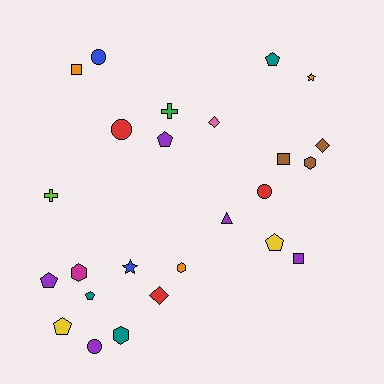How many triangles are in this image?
There is 1 triangle.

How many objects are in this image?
There are 25 objects.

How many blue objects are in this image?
There are 2 blue objects.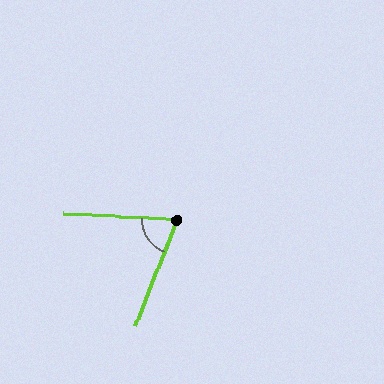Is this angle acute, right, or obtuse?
It is acute.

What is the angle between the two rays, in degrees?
Approximately 72 degrees.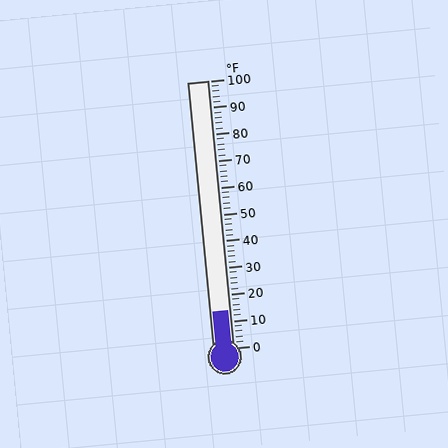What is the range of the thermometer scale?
The thermometer scale ranges from 0°F to 100°F.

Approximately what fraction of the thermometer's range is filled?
The thermometer is filled to approximately 15% of its range.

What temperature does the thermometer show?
The thermometer shows approximately 14°F.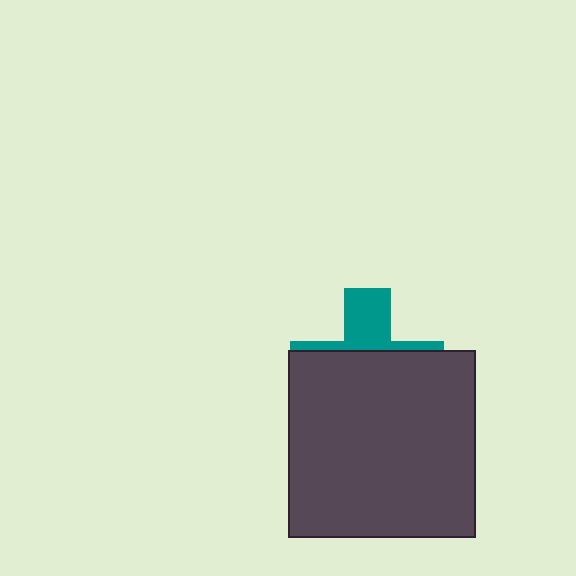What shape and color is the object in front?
The object in front is a dark gray square.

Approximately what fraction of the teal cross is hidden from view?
Roughly 69% of the teal cross is hidden behind the dark gray square.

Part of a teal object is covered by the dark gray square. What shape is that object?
It is a cross.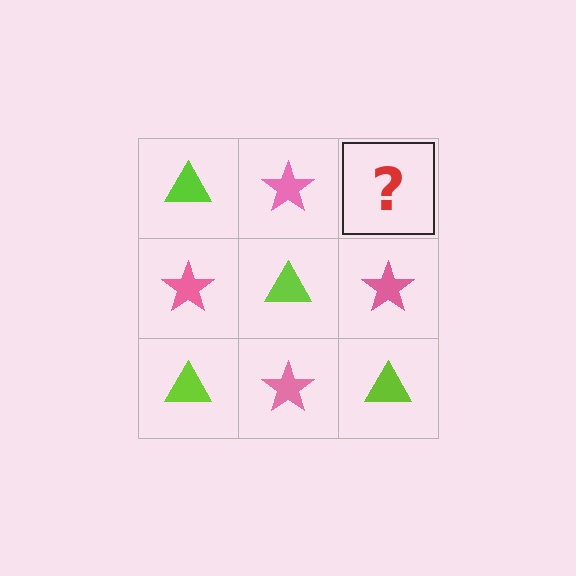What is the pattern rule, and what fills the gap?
The rule is that it alternates lime triangle and pink star in a checkerboard pattern. The gap should be filled with a lime triangle.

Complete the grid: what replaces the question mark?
The question mark should be replaced with a lime triangle.